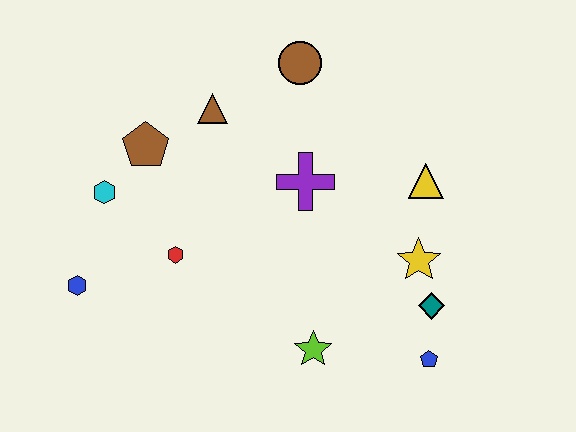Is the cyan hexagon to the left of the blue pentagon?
Yes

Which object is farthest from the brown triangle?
The blue pentagon is farthest from the brown triangle.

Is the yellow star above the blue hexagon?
Yes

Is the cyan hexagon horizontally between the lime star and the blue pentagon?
No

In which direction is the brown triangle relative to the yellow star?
The brown triangle is to the left of the yellow star.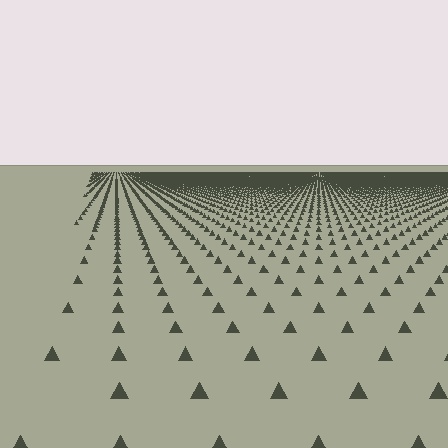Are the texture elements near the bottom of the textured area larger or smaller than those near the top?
Larger. Near the bottom, elements are closer to the viewer and appear at a bigger on-screen size.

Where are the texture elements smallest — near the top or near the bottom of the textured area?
Near the top.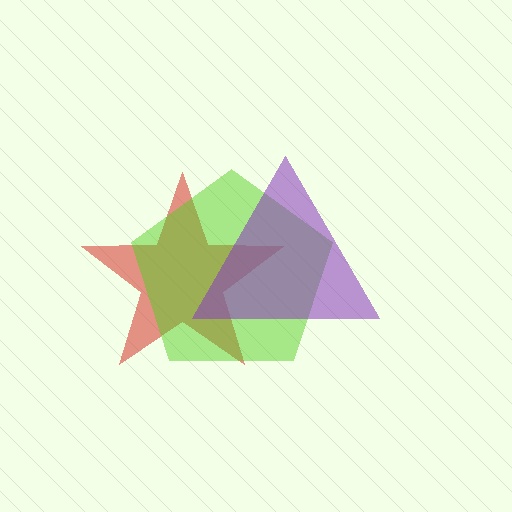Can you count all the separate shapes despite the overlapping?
Yes, there are 3 separate shapes.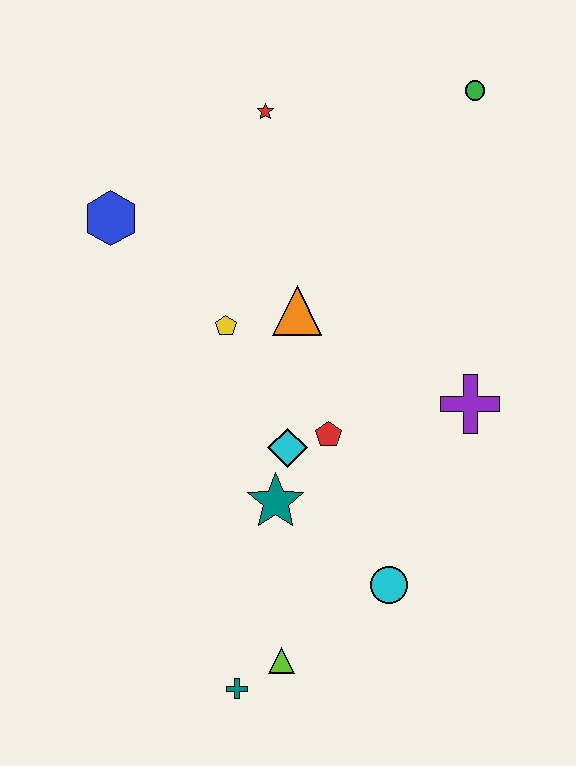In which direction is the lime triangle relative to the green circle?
The lime triangle is below the green circle.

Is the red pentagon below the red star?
Yes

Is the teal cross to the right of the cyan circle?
No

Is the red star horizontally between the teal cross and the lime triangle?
Yes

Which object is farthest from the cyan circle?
The green circle is farthest from the cyan circle.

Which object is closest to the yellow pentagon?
The orange triangle is closest to the yellow pentagon.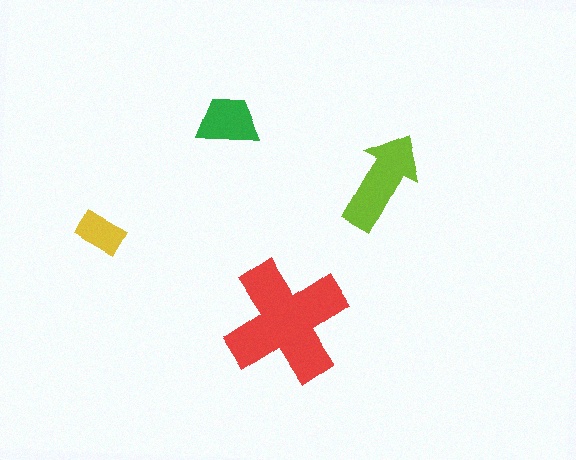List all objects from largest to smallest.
The red cross, the lime arrow, the green trapezoid, the yellow rectangle.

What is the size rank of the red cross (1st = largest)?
1st.